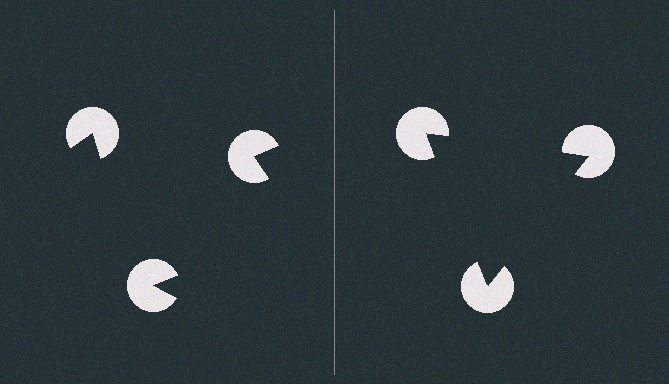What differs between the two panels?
The pac-man discs are positioned identically on both sides; only the wedge orientations differ. On the right they align to a triangle; on the left they are misaligned.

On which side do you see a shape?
An illusory triangle appears on the right side. On the left side the wedge cuts are rotated, so no coherent shape forms.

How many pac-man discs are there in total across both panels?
6 — 3 on each side.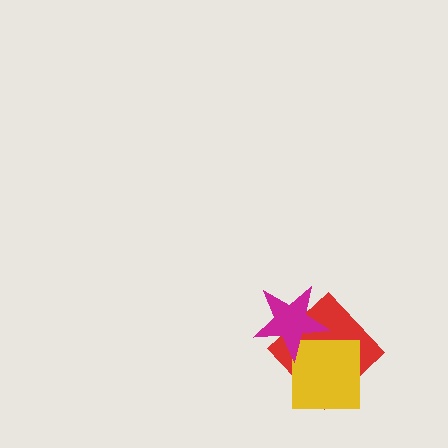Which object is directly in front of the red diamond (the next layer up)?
The yellow square is directly in front of the red diamond.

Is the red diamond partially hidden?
Yes, it is partially covered by another shape.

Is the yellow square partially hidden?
Yes, it is partially covered by another shape.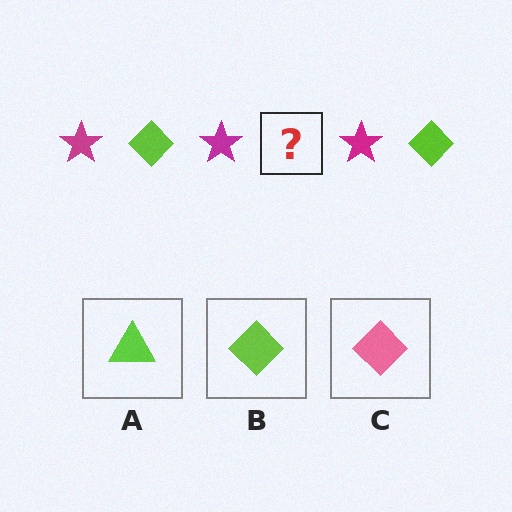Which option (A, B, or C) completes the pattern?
B.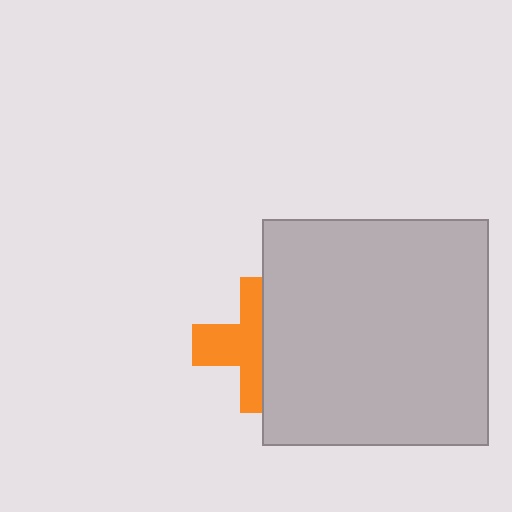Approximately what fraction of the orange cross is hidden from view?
Roughly 49% of the orange cross is hidden behind the light gray square.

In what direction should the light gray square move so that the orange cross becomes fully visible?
The light gray square should move right. That is the shortest direction to clear the overlap and leave the orange cross fully visible.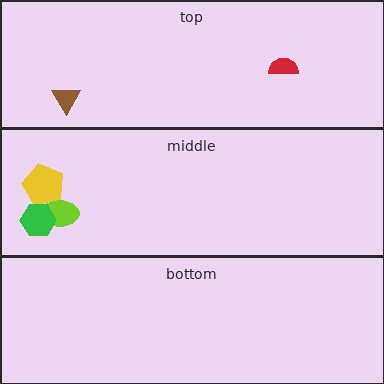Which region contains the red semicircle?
The top region.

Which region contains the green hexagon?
The middle region.